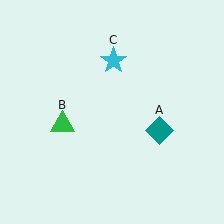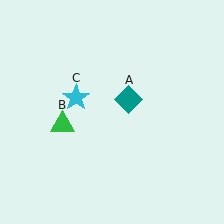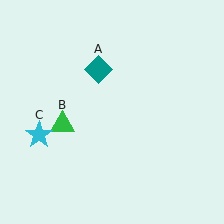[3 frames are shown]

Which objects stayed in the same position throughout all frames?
Green triangle (object B) remained stationary.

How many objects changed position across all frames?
2 objects changed position: teal diamond (object A), cyan star (object C).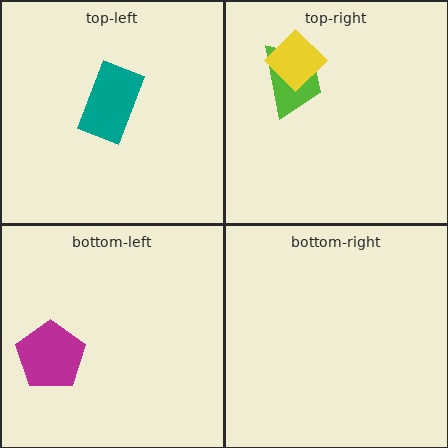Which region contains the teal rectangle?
The top-left region.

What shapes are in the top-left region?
The teal rectangle.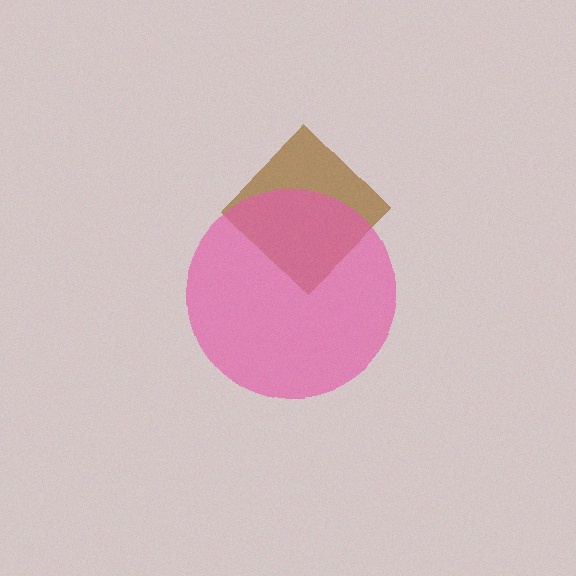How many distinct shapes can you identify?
There are 2 distinct shapes: a brown diamond, a pink circle.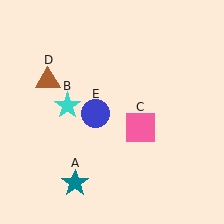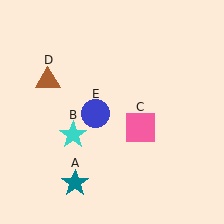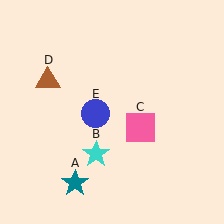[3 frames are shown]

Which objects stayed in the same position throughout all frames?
Teal star (object A) and pink square (object C) and brown triangle (object D) and blue circle (object E) remained stationary.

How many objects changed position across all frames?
1 object changed position: cyan star (object B).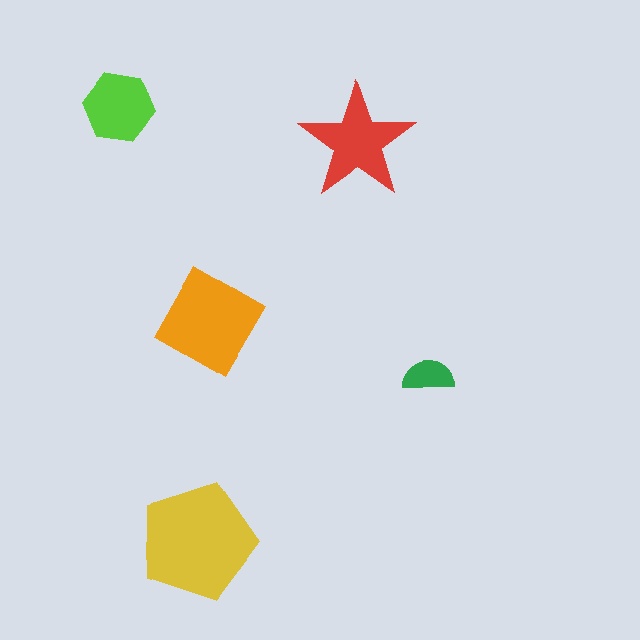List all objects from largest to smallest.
The yellow pentagon, the orange square, the red star, the lime hexagon, the green semicircle.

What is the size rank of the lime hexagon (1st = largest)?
4th.